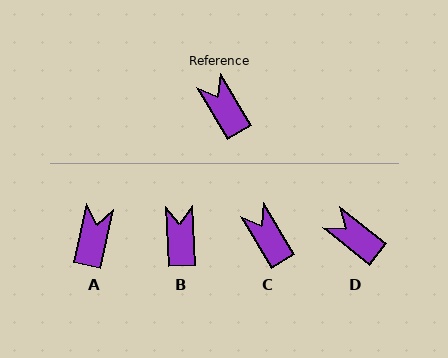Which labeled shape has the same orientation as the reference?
C.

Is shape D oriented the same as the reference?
No, it is off by about 21 degrees.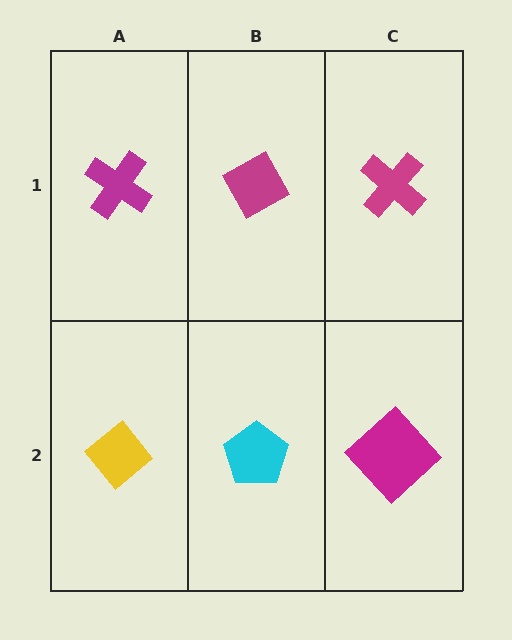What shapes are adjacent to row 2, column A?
A magenta cross (row 1, column A), a cyan pentagon (row 2, column B).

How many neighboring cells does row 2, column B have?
3.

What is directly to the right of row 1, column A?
A magenta diamond.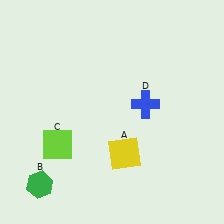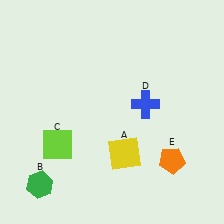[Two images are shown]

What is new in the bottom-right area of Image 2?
An orange pentagon (E) was added in the bottom-right area of Image 2.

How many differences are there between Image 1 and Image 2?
There is 1 difference between the two images.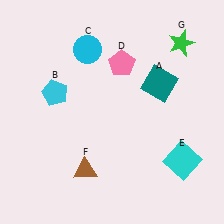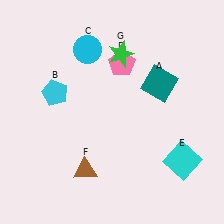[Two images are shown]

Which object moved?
The green star (G) moved left.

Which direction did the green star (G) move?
The green star (G) moved left.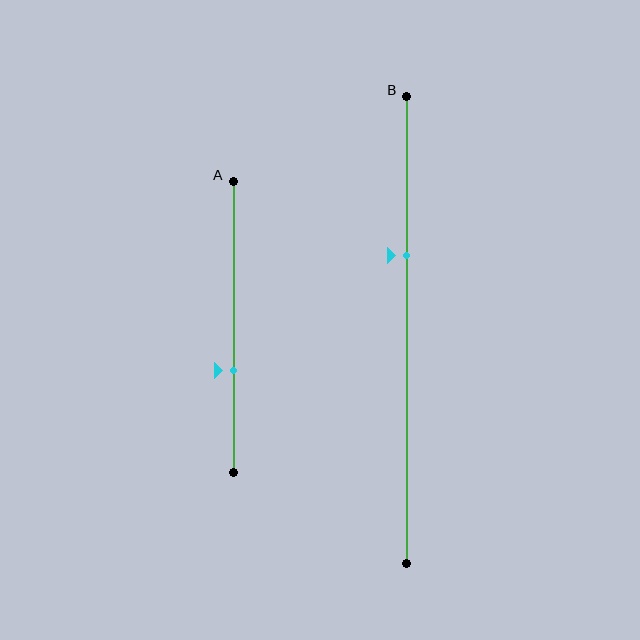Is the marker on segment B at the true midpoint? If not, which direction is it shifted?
No, the marker on segment B is shifted upward by about 16% of the segment length.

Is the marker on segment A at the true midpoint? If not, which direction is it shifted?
No, the marker on segment A is shifted downward by about 15% of the segment length.